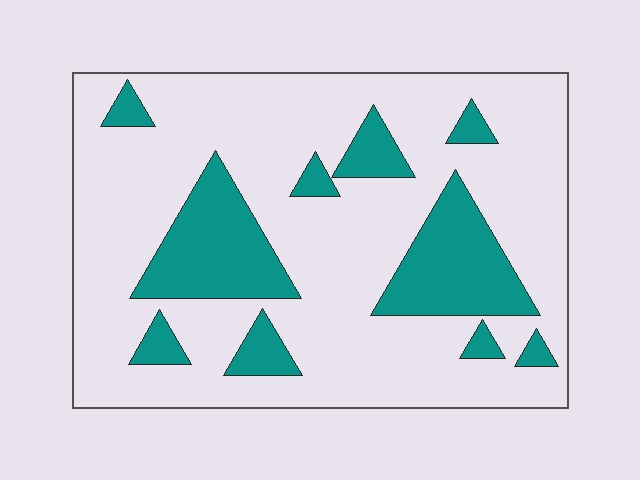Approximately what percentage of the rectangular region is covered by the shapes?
Approximately 25%.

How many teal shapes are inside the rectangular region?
10.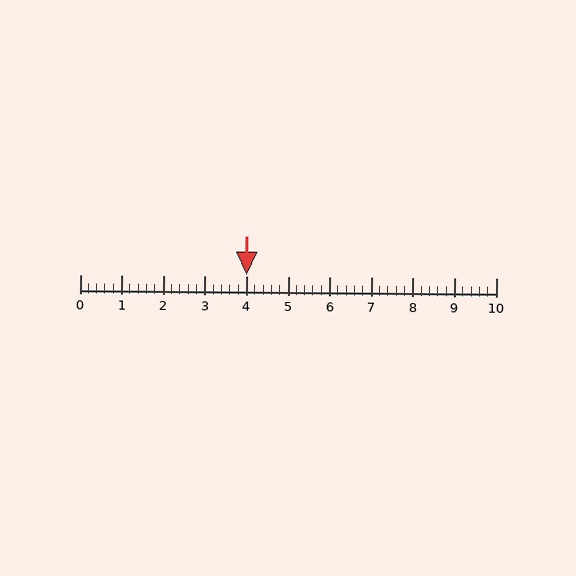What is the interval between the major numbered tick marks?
The major tick marks are spaced 1 units apart.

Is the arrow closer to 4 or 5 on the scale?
The arrow is closer to 4.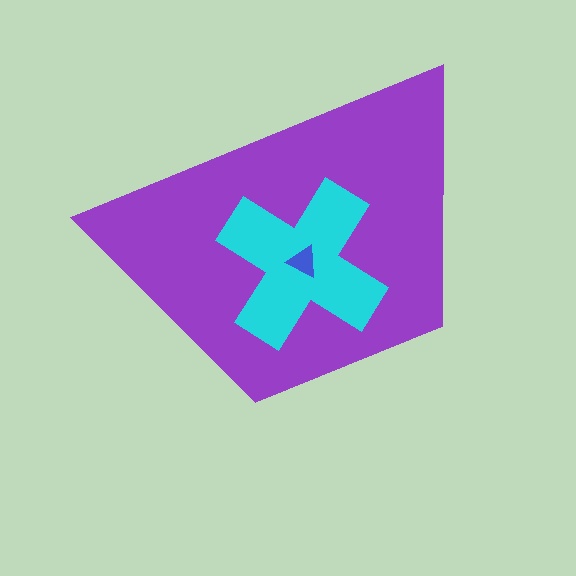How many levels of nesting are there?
3.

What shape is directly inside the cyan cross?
The blue triangle.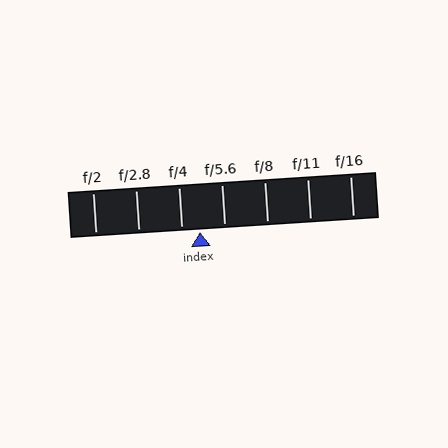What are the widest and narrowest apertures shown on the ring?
The widest aperture shown is f/2 and the narrowest is f/16.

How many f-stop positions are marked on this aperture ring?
There are 7 f-stop positions marked.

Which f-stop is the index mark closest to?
The index mark is closest to f/4.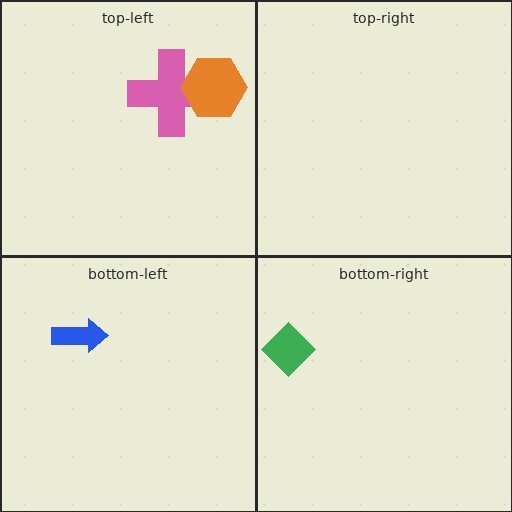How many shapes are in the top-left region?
2.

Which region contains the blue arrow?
The bottom-left region.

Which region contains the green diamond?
The bottom-right region.